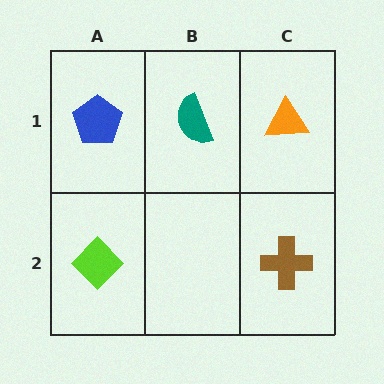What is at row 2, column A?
A lime diamond.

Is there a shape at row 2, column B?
No, that cell is empty.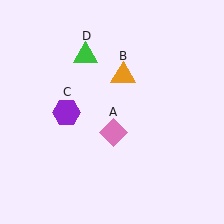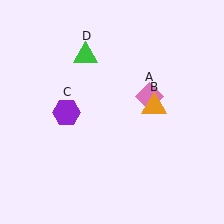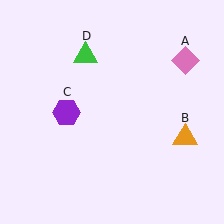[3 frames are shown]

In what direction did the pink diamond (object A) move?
The pink diamond (object A) moved up and to the right.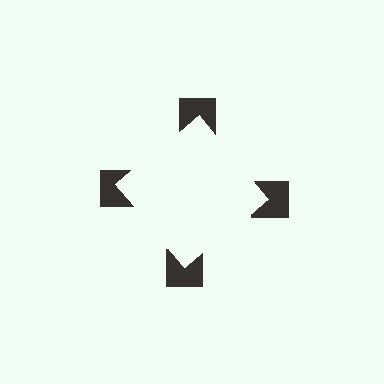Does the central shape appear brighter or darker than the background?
It typically appears slightly brighter than the background, even though no actual brightness change is drawn.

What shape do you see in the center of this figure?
An illusory square — its edges are inferred from the aligned wedge cuts in the notched squares, not physically drawn.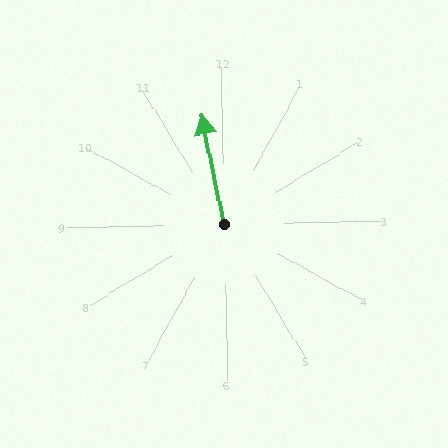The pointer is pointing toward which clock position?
Roughly 12 o'clock.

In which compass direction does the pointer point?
North.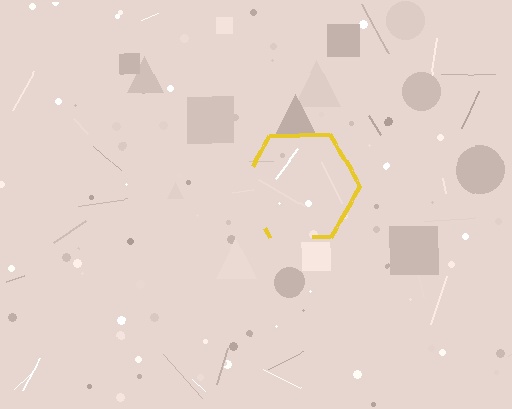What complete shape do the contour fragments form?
The contour fragments form a hexagon.